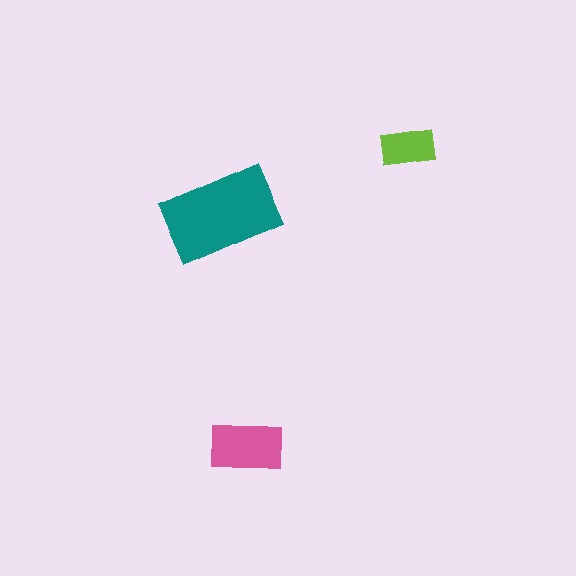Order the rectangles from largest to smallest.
the teal one, the pink one, the lime one.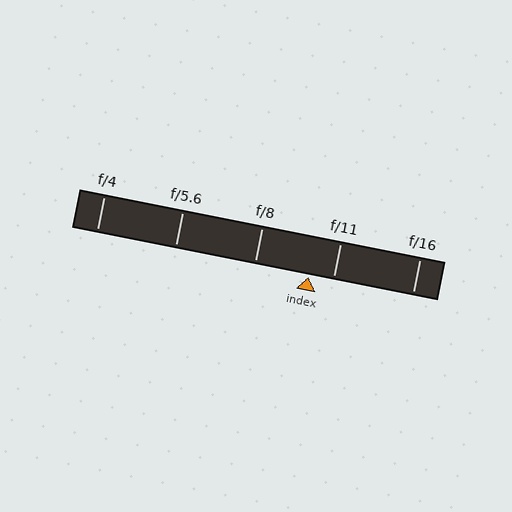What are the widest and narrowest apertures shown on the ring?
The widest aperture shown is f/4 and the narrowest is f/16.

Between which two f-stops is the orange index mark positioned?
The index mark is between f/8 and f/11.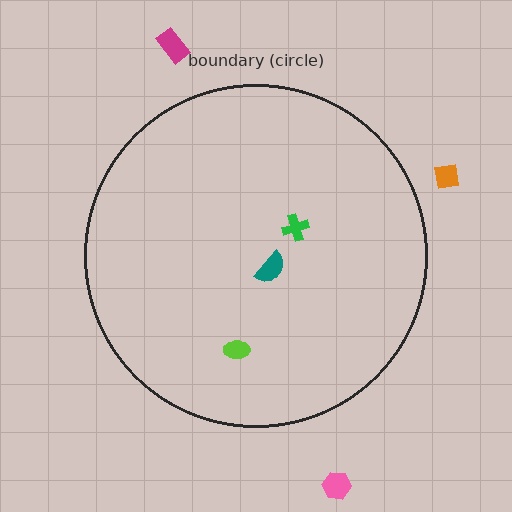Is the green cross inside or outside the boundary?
Inside.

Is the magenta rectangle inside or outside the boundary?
Outside.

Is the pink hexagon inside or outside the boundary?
Outside.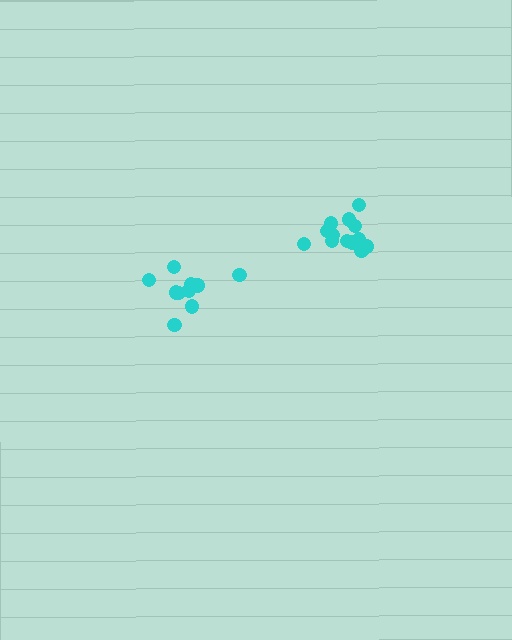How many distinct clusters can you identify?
There are 2 distinct clusters.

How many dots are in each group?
Group 1: 13 dots, Group 2: 10 dots (23 total).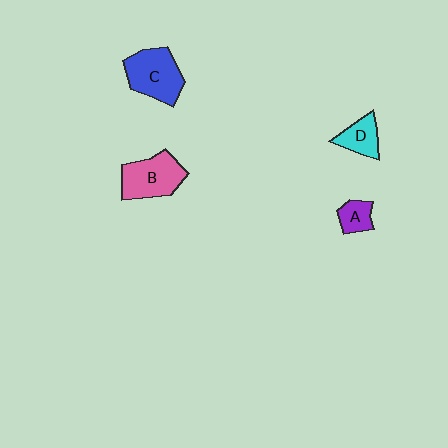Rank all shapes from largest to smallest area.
From largest to smallest: C (blue), B (pink), D (cyan), A (purple).